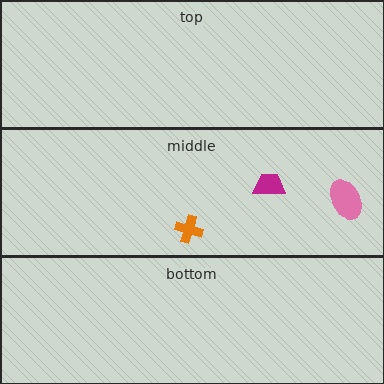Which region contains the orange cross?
The middle region.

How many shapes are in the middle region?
3.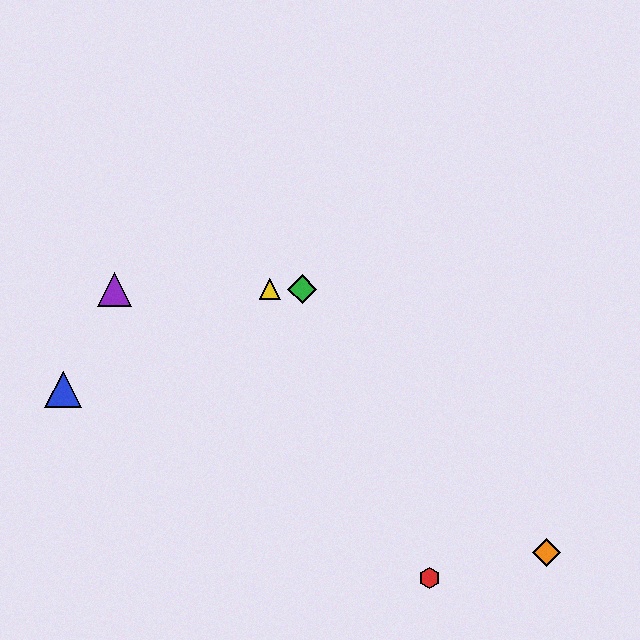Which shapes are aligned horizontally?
The green diamond, the yellow triangle, the purple triangle are aligned horizontally.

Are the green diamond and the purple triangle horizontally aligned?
Yes, both are at y≈289.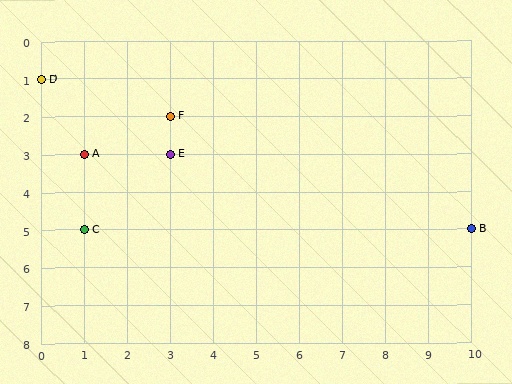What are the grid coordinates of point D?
Point D is at grid coordinates (0, 1).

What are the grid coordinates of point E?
Point E is at grid coordinates (3, 3).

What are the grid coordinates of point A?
Point A is at grid coordinates (1, 3).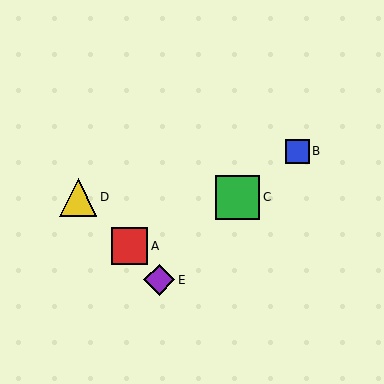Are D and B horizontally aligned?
No, D is at y≈197 and B is at y≈151.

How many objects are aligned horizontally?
2 objects (C, D) are aligned horizontally.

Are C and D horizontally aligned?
Yes, both are at y≈197.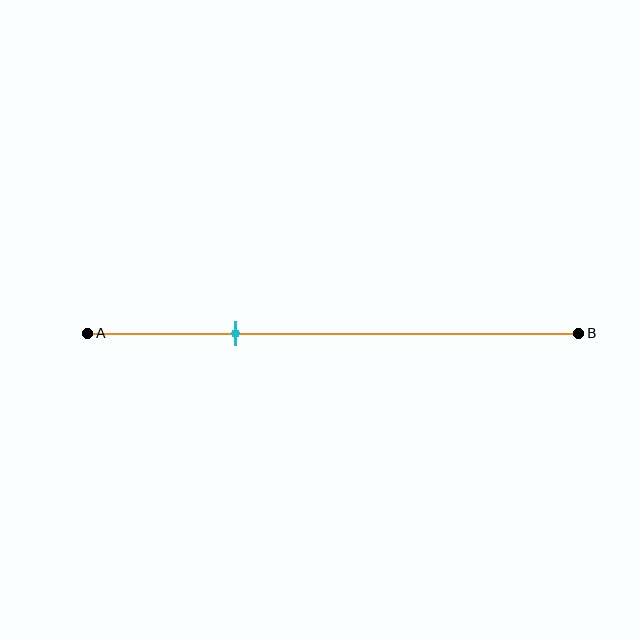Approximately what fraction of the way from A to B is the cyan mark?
The cyan mark is approximately 30% of the way from A to B.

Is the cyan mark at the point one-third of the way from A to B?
No, the mark is at about 30% from A, not at the 33% one-third point.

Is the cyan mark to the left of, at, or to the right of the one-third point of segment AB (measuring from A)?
The cyan mark is to the left of the one-third point of segment AB.